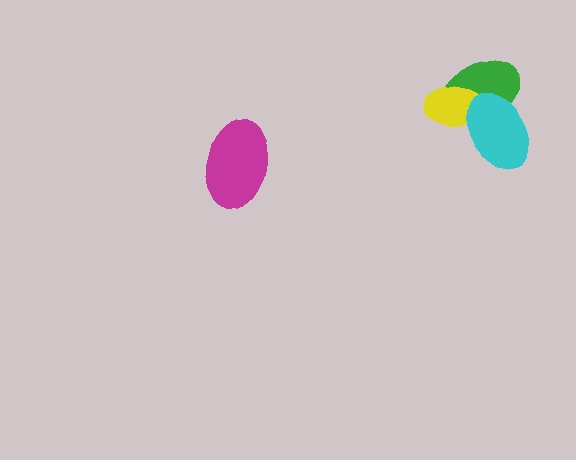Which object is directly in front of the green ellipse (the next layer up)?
The yellow ellipse is directly in front of the green ellipse.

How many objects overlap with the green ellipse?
2 objects overlap with the green ellipse.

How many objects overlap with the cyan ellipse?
2 objects overlap with the cyan ellipse.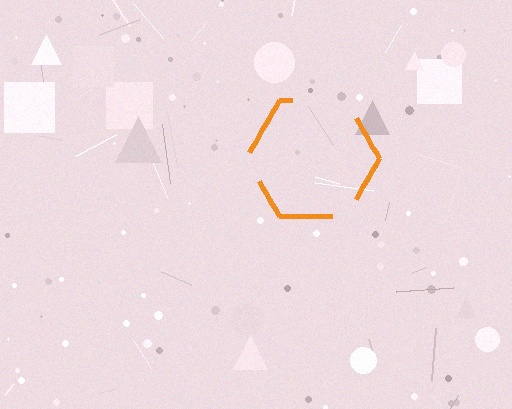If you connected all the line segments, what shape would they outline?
They would outline a hexagon.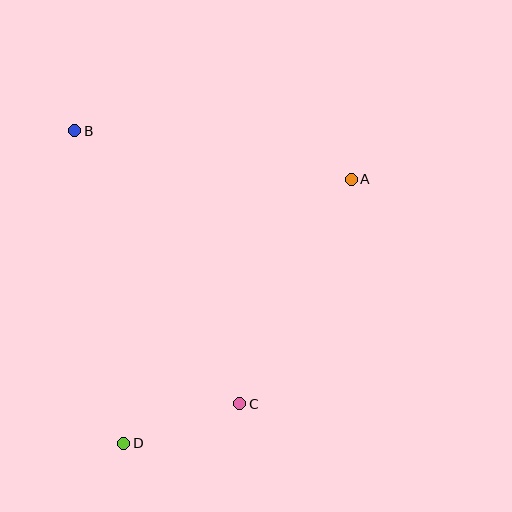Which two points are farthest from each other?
Points A and D are farthest from each other.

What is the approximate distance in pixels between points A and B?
The distance between A and B is approximately 281 pixels.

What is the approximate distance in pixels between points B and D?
The distance between B and D is approximately 317 pixels.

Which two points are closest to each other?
Points C and D are closest to each other.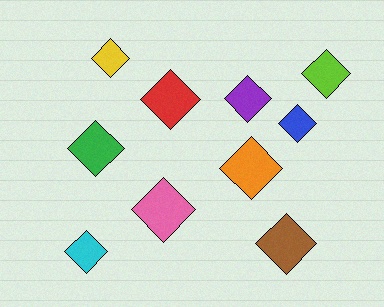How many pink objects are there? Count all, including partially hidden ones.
There is 1 pink object.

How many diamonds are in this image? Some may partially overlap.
There are 10 diamonds.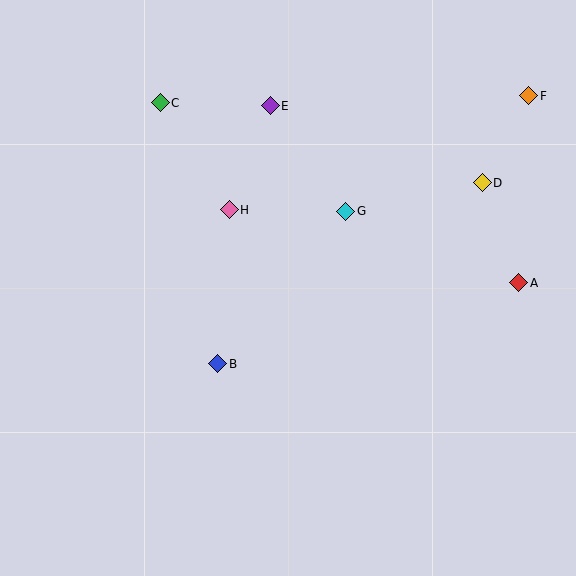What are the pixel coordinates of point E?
Point E is at (270, 106).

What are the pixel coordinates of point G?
Point G is at (346, 211).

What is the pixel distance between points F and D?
The distance between F and D is 99 pixels.